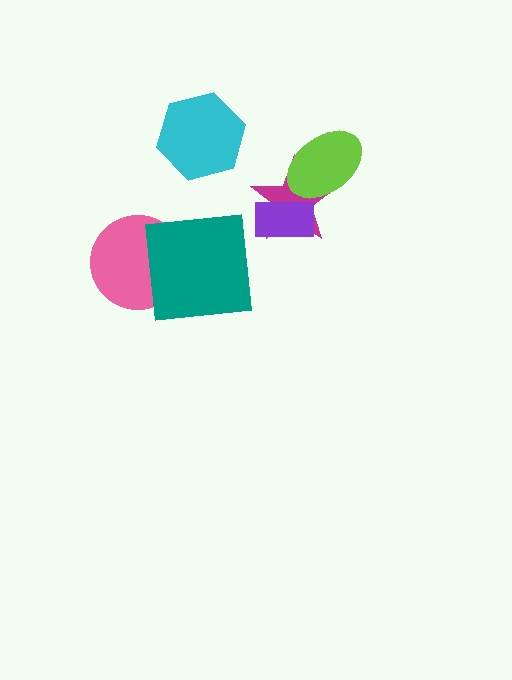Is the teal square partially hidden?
No, no other shape covers it.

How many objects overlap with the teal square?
1 object overlaps with the teal square.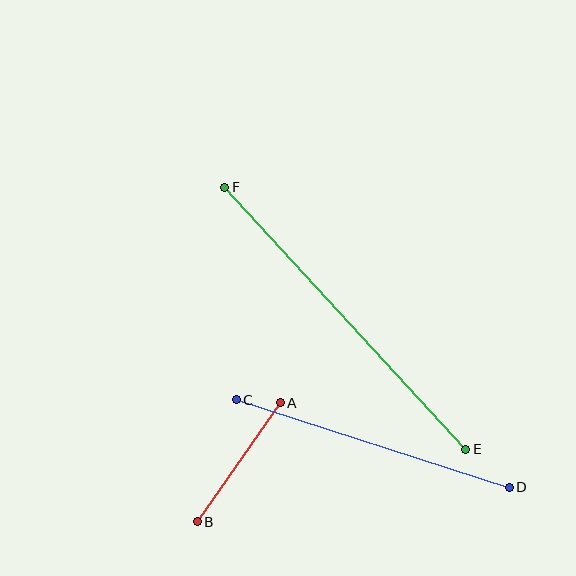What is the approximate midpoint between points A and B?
The midpoint is at approximately (239, 462) pixels.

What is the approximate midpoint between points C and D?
The midpoint is at approximately (373, 443) pixels.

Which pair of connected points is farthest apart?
Points E and F are farthest apart.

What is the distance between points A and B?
The distance is approximately 145 pixels.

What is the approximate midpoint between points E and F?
The midpoint is at approximately (345, 318) pixels.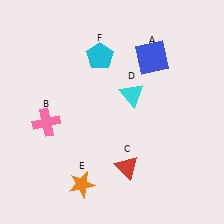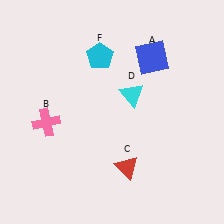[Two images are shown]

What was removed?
The orange star (E) was removed in Image 2.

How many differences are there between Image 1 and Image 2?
There is 1 difference between the two images.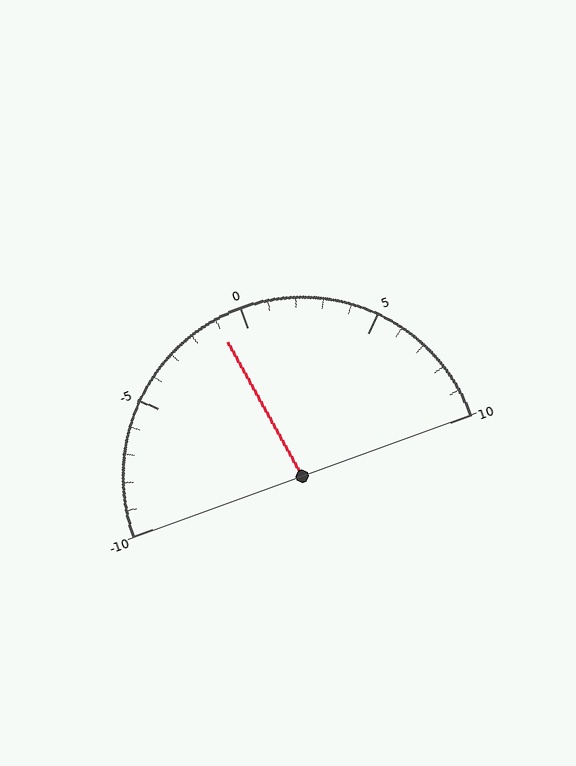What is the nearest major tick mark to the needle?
The nearest major tick mark is 0.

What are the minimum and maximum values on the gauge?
The gauge ranges from -10 to 10.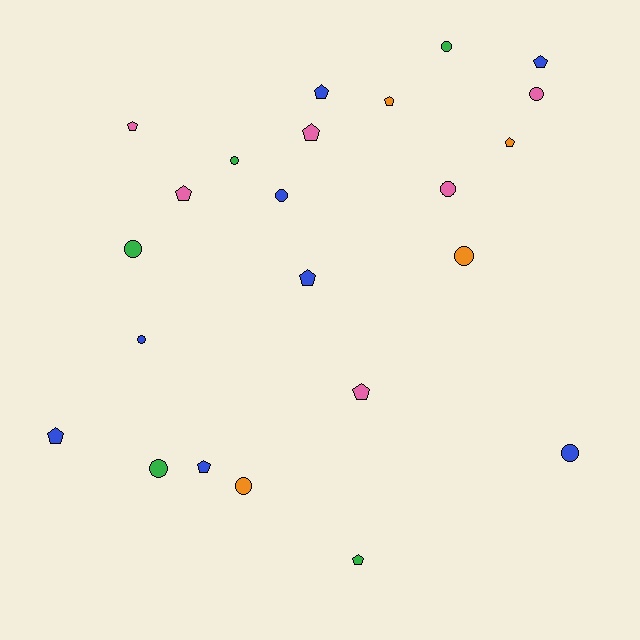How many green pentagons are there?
There is 1 green pentagon.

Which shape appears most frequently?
Pentagon, with 12 objects.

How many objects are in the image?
There are 23 objects.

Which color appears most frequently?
Blue, with 8 objects.